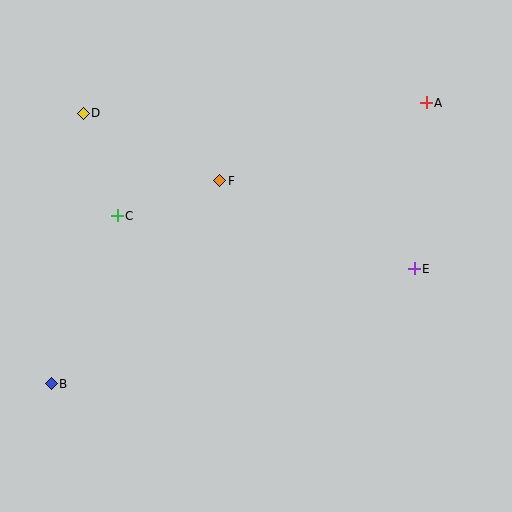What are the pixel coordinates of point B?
Point B is at (51, 384).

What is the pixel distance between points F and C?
The distance between F and C is 108 pixels.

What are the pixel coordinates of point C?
Point C is at (117, 216).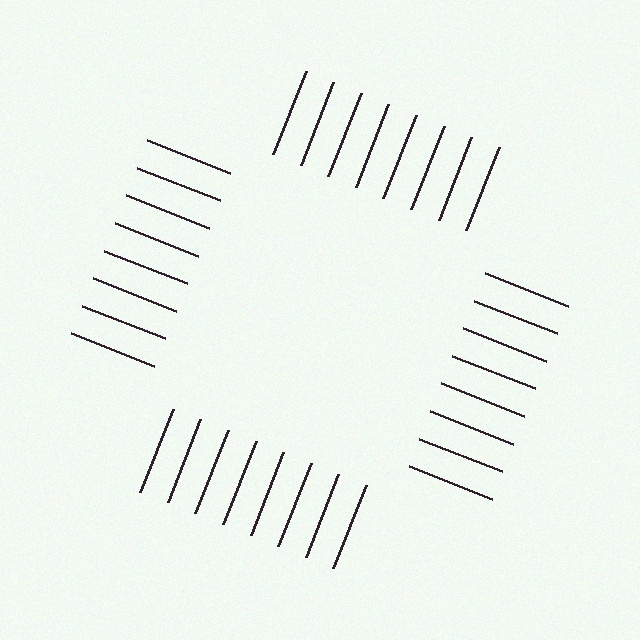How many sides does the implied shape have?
4 sides — the line-ends trace a square.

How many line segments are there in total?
32 — 8 along each of the 4 edges.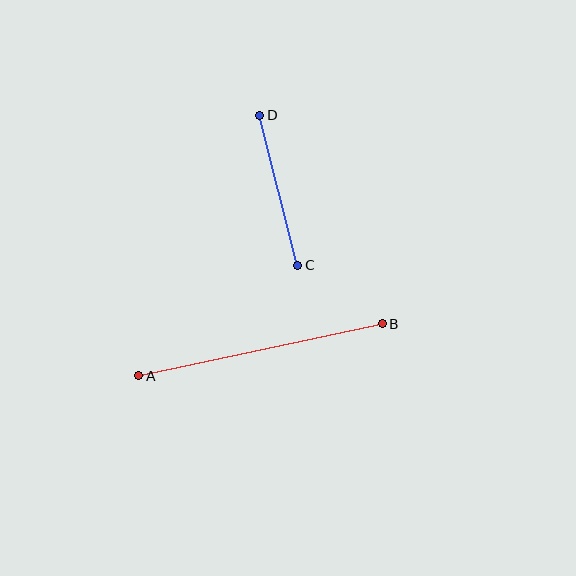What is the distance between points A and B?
The distance is approximately 249 pixels.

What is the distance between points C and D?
The distance is approximately 155 pixels.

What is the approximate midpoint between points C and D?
The midpoint is at approximately (279, 190) pixels.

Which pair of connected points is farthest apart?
Points A and B are farthest apart.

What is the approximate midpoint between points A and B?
The midpoint is at approximately (261, 350) pixels.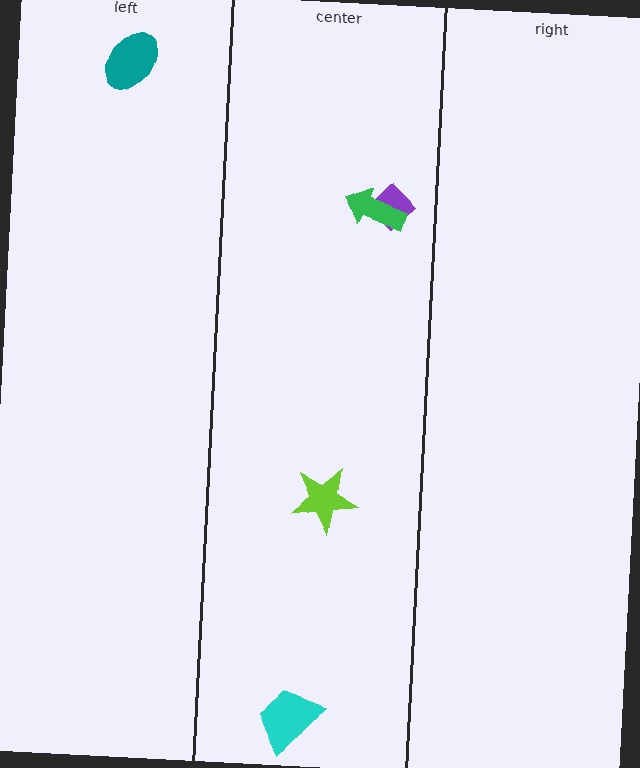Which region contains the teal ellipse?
The left region.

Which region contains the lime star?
The center region.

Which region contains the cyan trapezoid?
The center region.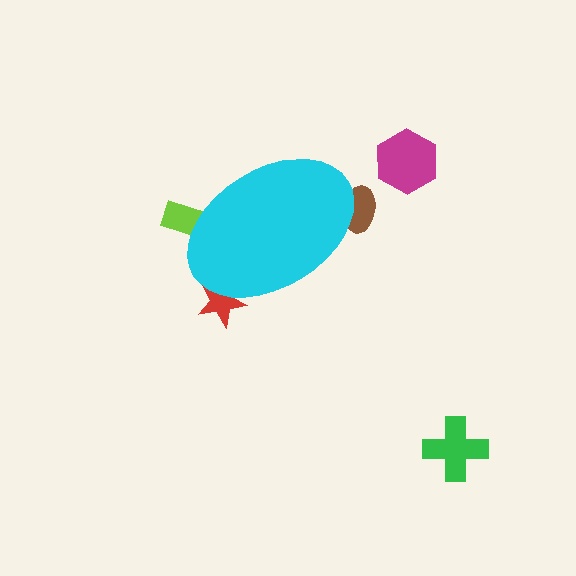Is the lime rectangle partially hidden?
Yes, the lime rectangle is partially hidden behind the cyan ellipse.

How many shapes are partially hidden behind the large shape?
3 shapes are partially hidden.